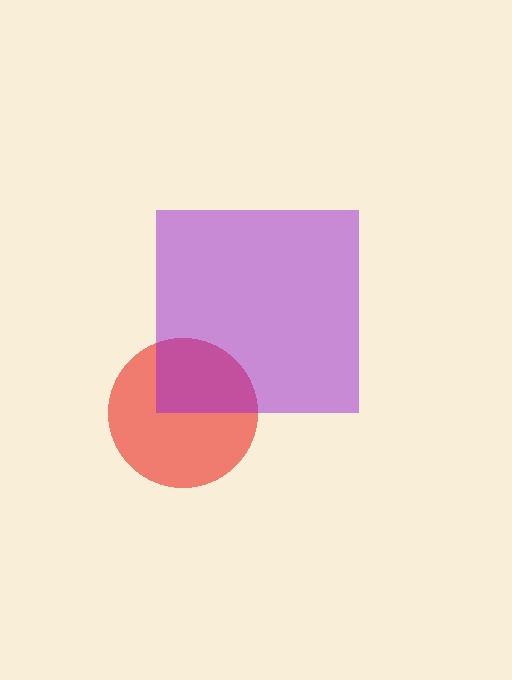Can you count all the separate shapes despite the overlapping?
Yes, there are 2 separate shapes.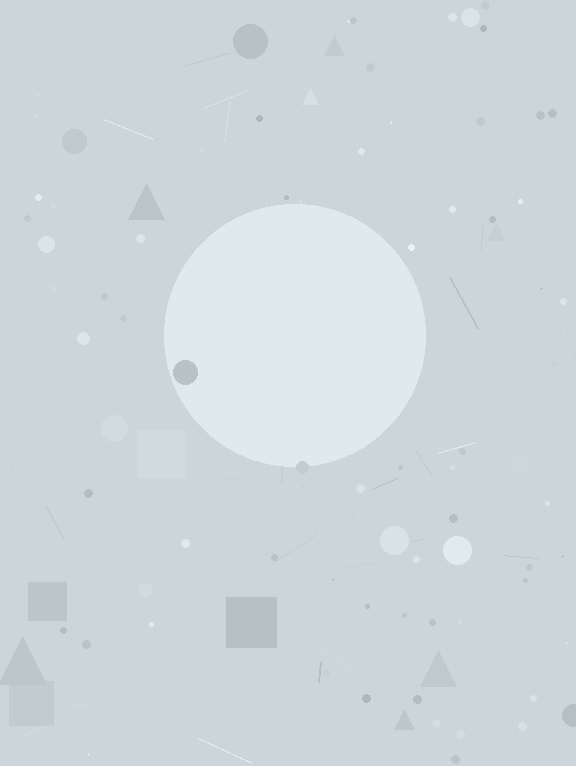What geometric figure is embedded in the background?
A circle is embedded in the background.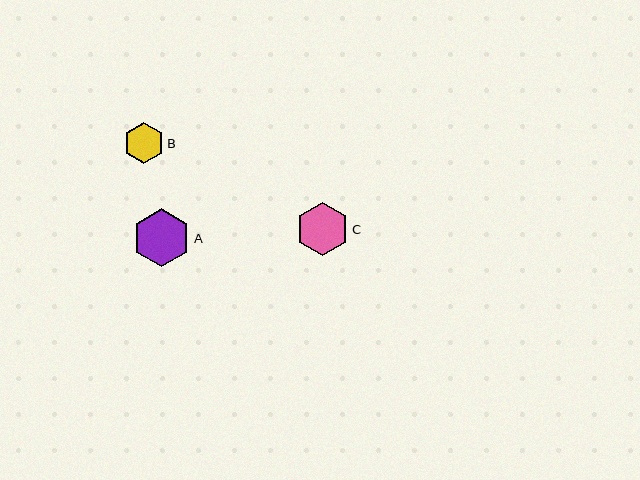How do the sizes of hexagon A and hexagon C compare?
Hexagon A and hexagon C are approximately the same size.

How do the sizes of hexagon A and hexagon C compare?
Hexagon A and hexagon C are approximately the same size.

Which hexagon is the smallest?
Hexagon B is the smallest with a size of approximately 40 pixels.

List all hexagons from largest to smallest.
From largest to smallest: A, C, B.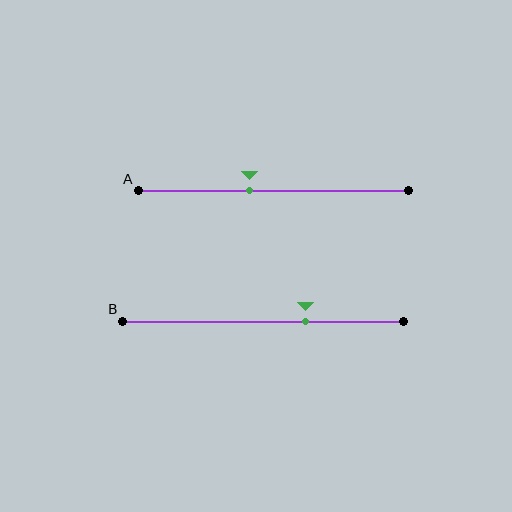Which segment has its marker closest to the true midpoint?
Segment A has its marker closest to the true midpoint.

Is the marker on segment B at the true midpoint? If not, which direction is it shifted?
No, the marker on segment B is shifted to the right by about 15% of the segment length.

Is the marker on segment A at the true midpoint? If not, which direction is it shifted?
No, the marker on segment A is shifted to the left by about 9% of the segment length.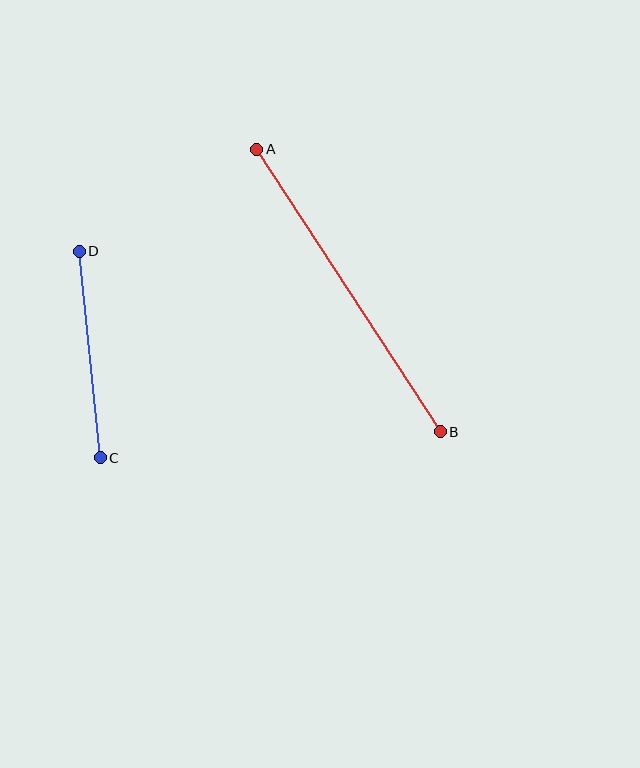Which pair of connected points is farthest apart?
Points A and B are farthest apart.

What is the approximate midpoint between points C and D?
The midpoint is at approximately (90, 355) pixels.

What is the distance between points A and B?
The distance is approximately 337 pixels.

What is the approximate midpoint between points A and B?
The midpoint is at approximately (348, 290) pixels.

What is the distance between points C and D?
The distance is approximately 208 pixels.